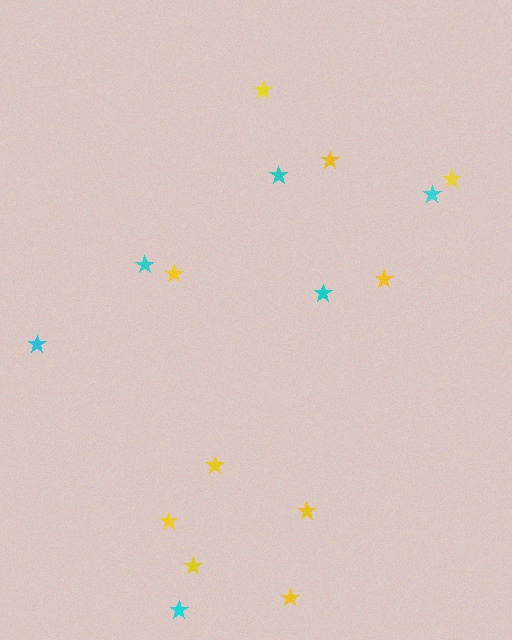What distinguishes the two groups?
There are 2 groups: one group of yellow stars (10) and one group of cyan stars (6).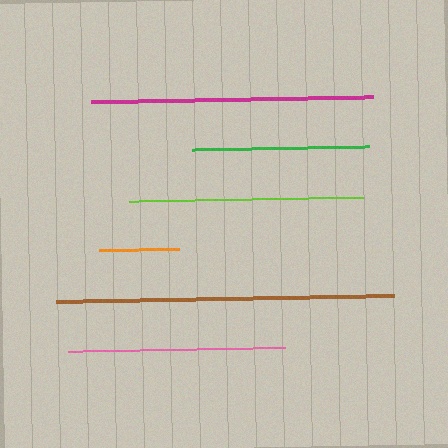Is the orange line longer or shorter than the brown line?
The brown line is longer than the orange line.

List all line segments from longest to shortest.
From longest to shortest: brown, magenta, lime, pink, green, orange.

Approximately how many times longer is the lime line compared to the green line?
The lime line is approximately 1.3 times the length of the green line.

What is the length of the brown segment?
The brown segment is approximately 338 pixels long.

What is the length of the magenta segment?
The magenta segment is approximately 281 pixels long.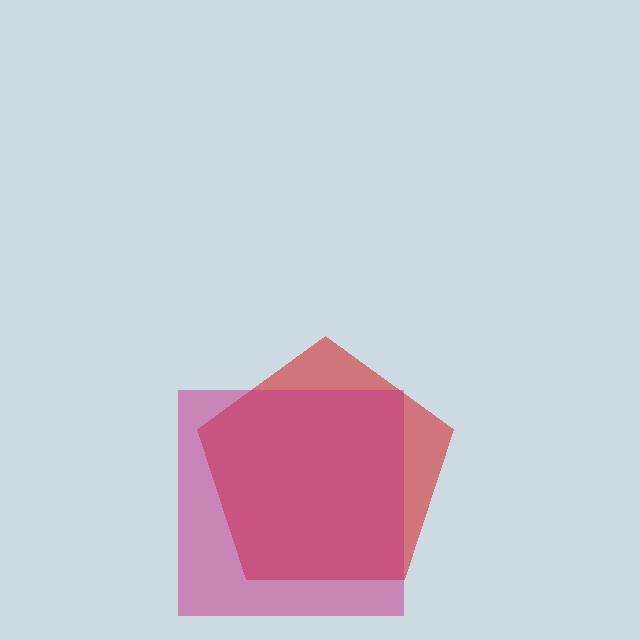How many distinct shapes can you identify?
There are 2 distinct shapes: a red pentagon, a magenta square.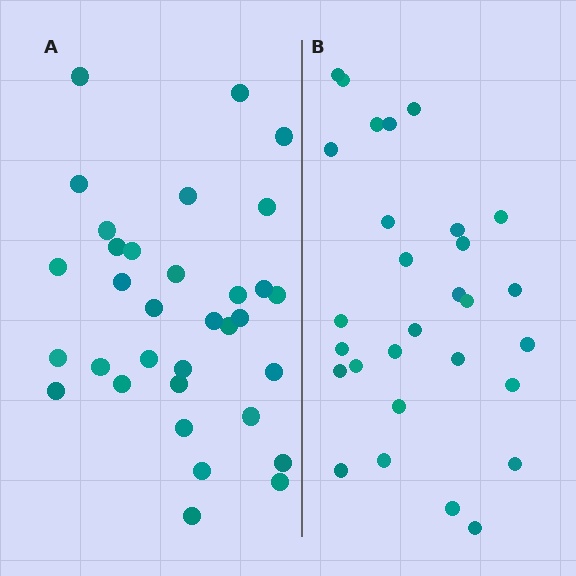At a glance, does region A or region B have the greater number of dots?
Region A (the left region) has more dots.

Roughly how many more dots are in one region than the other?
Region A has about 4 more dots than region B.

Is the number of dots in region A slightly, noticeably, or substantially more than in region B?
Region A has only slightly more — the two regions are fairly close. The ratio is roughly 1.1 to 1.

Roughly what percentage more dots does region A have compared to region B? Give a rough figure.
About 15% more.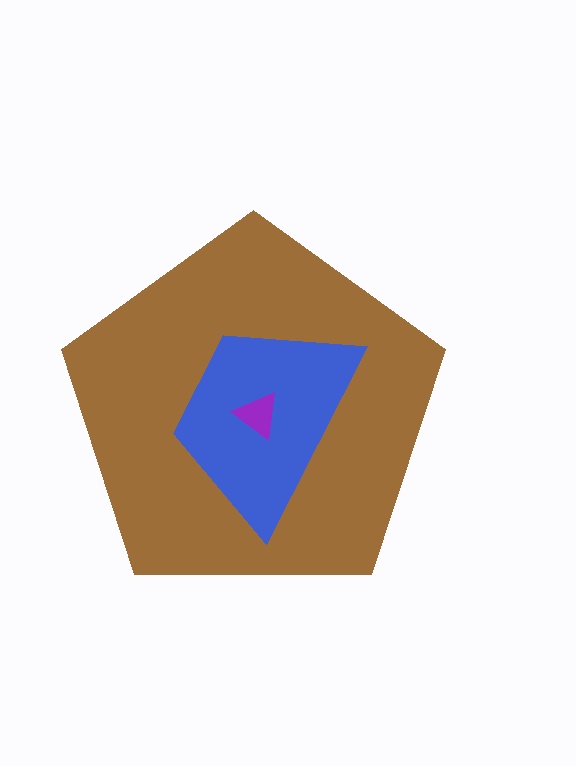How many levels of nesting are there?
3.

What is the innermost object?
The purple triangle.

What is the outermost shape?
The brown pentagon.